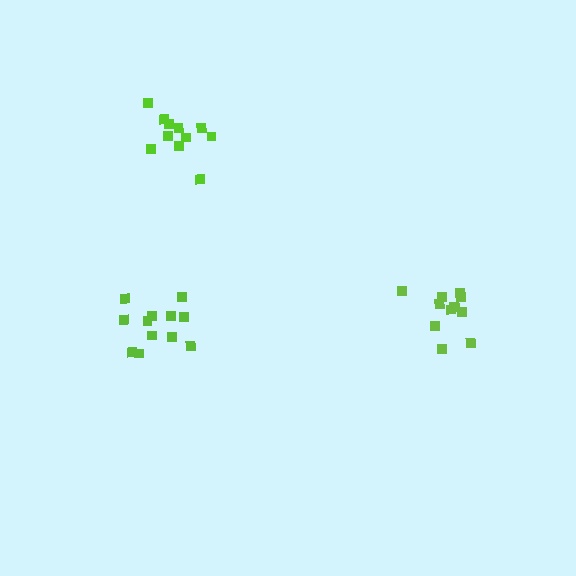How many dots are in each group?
Group 1: 11 dots, Group 2: 13 dots, Group 3: 11 dots (35 total).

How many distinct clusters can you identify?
There are 3 distinct clusters.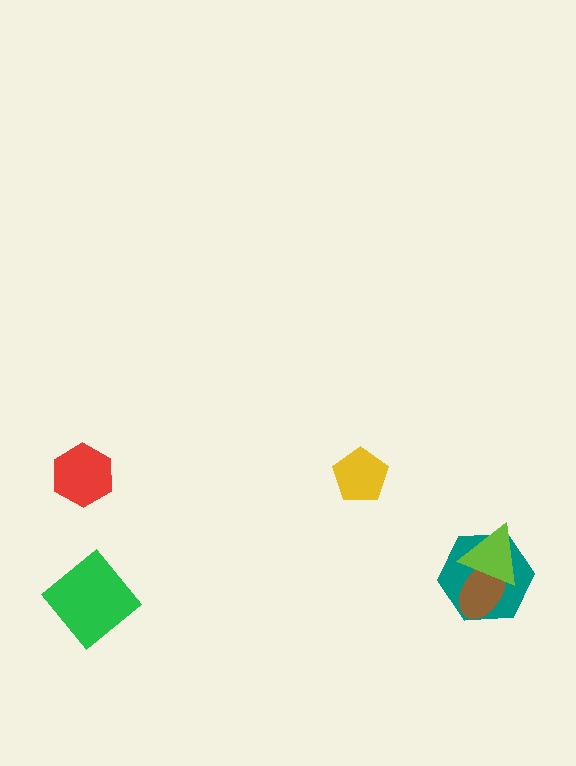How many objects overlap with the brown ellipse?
2 objects overlap with the brown ellipse.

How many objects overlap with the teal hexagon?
2 objects overlap with the teal hexagon.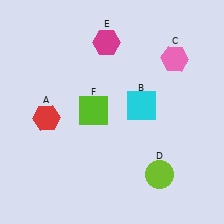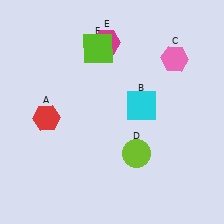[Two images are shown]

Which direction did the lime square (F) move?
The lime square (F) moved up.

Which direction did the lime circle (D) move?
The lime circle (D) moved left.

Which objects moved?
The objects that moved are: the lime circle (D), the lime square (F).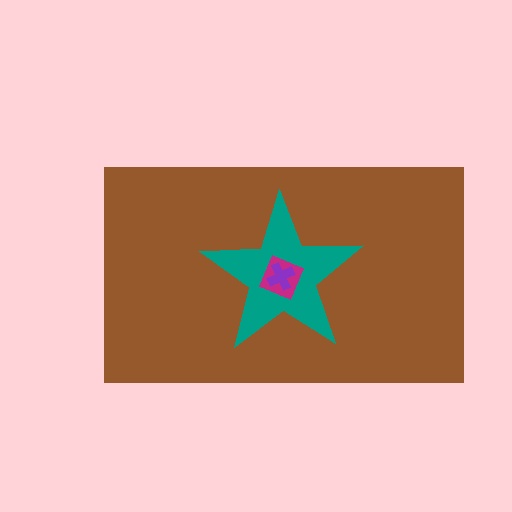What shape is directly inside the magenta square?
The purple cross.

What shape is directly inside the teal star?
The magenta square.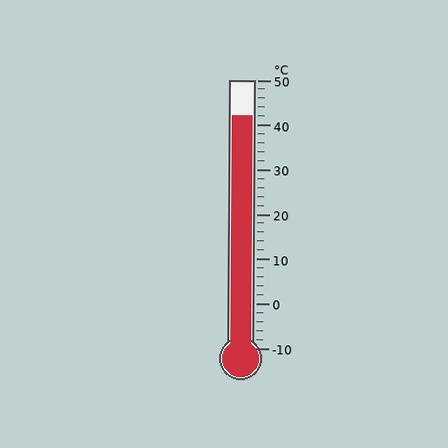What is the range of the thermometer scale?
The thermometer scale ranges from -10°C to 50°C.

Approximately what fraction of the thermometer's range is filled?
The thermometer is filled to approximately 85% of its range.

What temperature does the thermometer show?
The thermometer shows approximately 42°C.